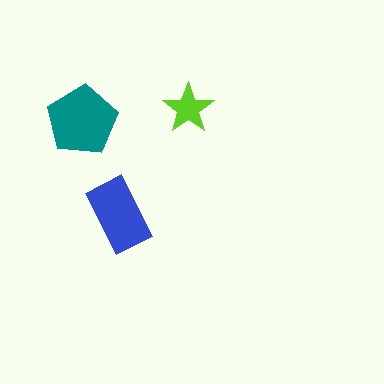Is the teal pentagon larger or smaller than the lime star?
Larger.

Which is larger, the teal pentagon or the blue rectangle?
The teal pentagon.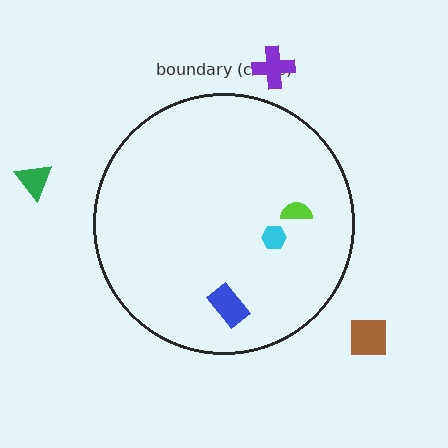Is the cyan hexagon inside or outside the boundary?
Inside.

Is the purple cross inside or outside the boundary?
Outside.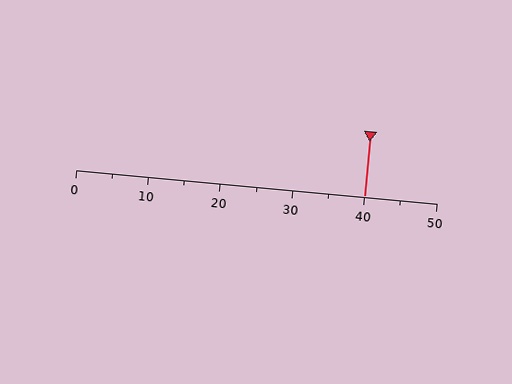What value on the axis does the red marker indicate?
The marker indicates approximately 40.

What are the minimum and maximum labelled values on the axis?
The axis runs from 0 to 50.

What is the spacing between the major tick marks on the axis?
The major ticks are spaced 10 apart.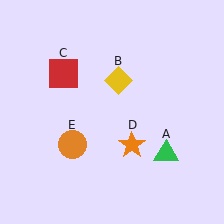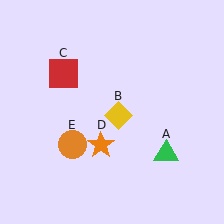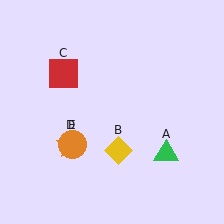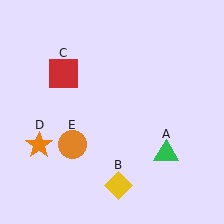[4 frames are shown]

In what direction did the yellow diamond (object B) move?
The yellow diamond (object B) moved down.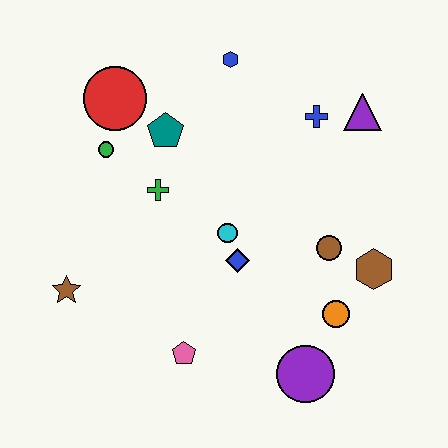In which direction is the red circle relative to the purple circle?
The red circle is above the purple circle.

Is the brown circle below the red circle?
Yes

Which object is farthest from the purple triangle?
The brown star is farthest from the purple triangle.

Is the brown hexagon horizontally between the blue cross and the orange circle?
No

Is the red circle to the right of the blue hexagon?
No